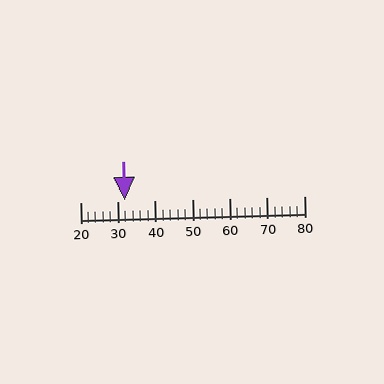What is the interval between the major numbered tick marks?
The major tick marks are spaced 10 units apart.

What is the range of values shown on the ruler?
The ruler shows values from 20 to 80.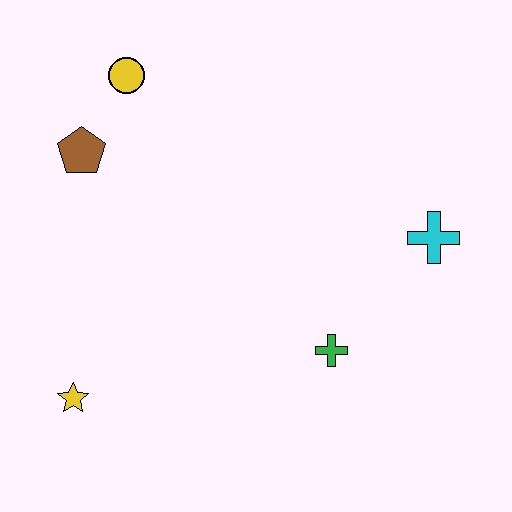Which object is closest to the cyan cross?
The green cross is closest to the cyan cross.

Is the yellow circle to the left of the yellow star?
No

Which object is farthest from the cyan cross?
The yellow star is farthest from the cyan cross.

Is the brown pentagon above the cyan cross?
Yes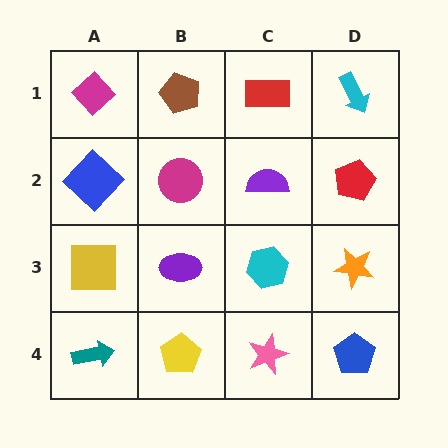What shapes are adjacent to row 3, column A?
A blue diamond (row 2, column A), a teal arrow (row 4, column A), a purple ellipse (row 3, column B).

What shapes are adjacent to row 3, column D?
A red pentagon (row 2, column D), a blue pentagon (row 4, column D), a cyan hexagon (row 3, column C).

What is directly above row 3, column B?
A magenta circle.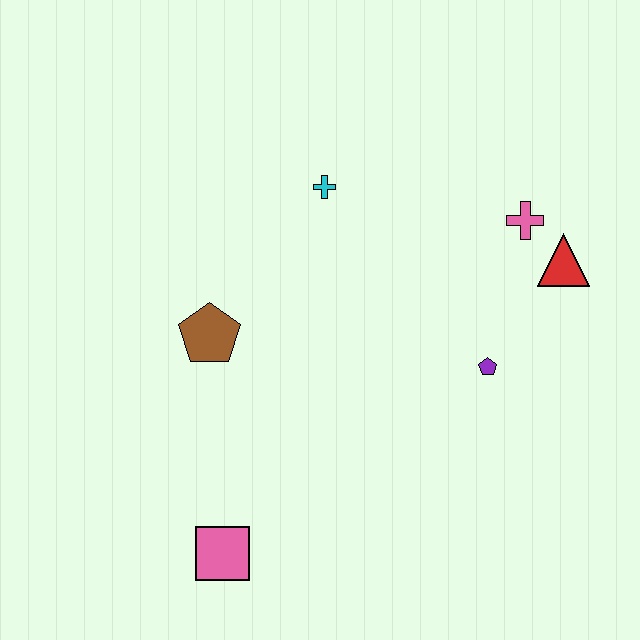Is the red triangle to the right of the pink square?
Yes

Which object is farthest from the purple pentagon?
The pink square is farthest from the purple pentagon.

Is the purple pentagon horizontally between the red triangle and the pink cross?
No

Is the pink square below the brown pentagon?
Yes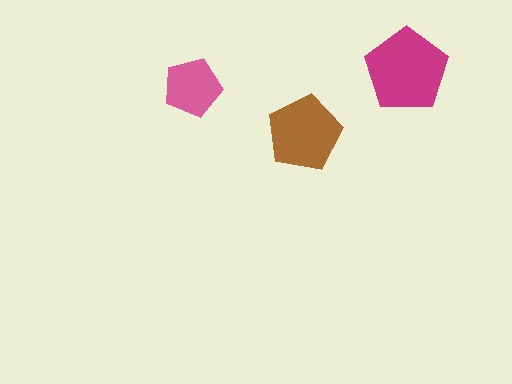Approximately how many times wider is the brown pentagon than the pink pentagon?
About 1.5 times wider.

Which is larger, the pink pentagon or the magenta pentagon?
The magenta one.